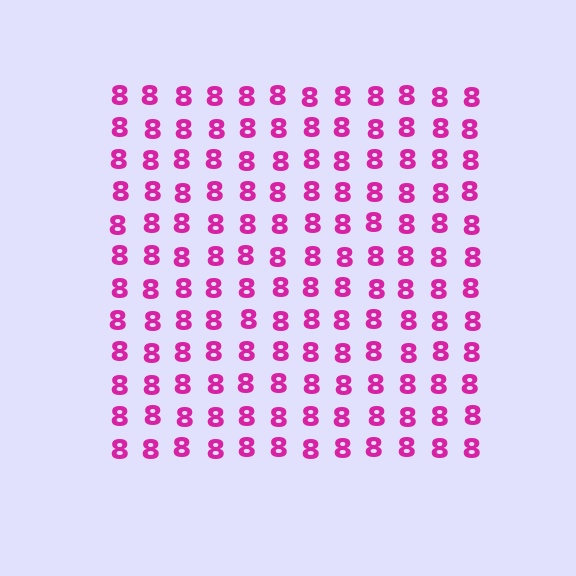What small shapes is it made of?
It is made of small digit 8's.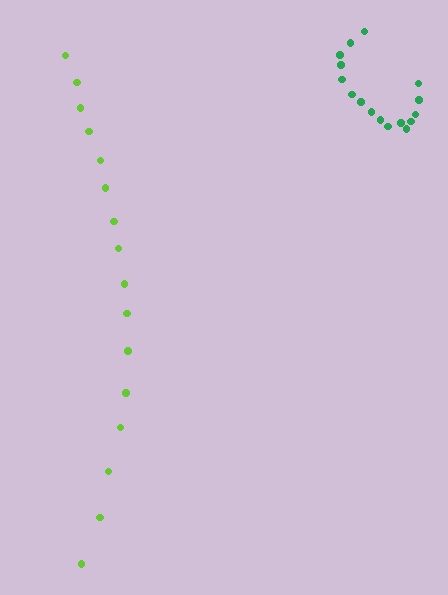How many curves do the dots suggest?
There are 2 distinct paths.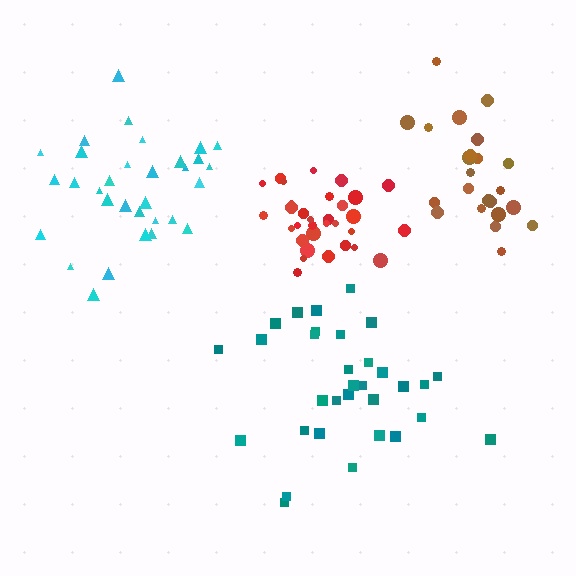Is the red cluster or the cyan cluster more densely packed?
Red.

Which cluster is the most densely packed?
Red.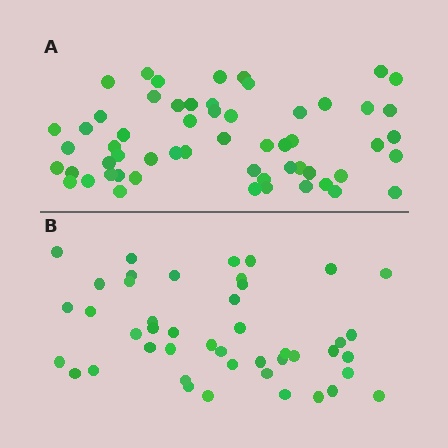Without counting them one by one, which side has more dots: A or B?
Region A (the top region) has more dots.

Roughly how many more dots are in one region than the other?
Region A has roughly 12 or so more dots than region B.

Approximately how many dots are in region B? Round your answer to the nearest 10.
About 40 dots. (The exact count is 45, which rounds to 40.)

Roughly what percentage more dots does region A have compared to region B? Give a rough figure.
About 25% more.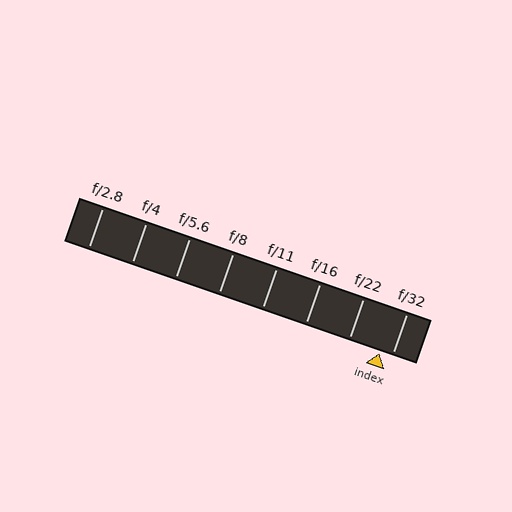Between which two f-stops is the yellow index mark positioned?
The index mark is between f/22 and f/32.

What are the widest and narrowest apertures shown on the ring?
The widest aperture shown is f/2.8 and the narrowest is f/32.